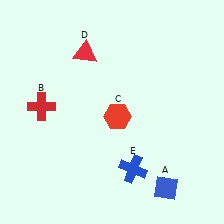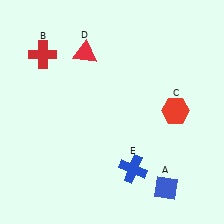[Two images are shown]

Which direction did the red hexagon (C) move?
The red hexagon (C) moved right.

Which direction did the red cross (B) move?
The red cross (B) moved up.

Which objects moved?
The objects that moved are: the red cross (B), the red hexagon (C).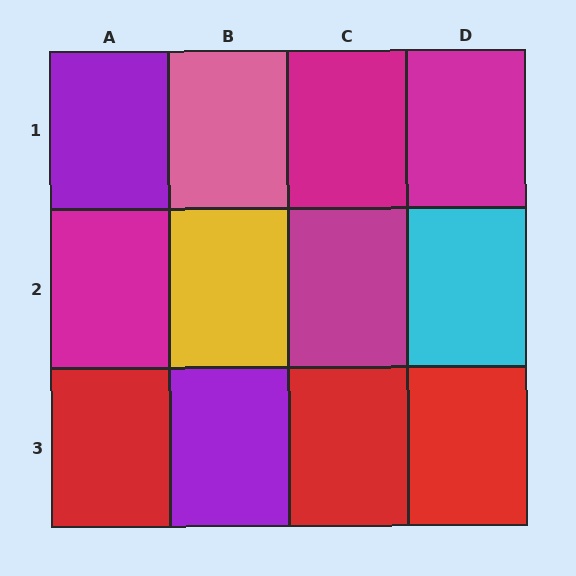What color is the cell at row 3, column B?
Purple.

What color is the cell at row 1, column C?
Magenta.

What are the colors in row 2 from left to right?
Magenta, yellow, magenta, cyan.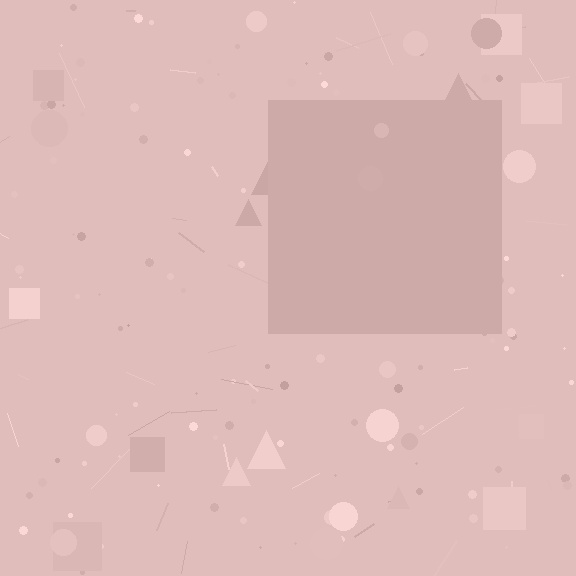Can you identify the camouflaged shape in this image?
The camouflaged shape is a square.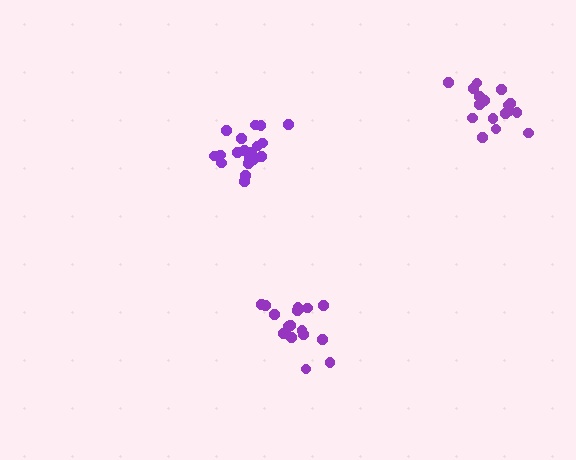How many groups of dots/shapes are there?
There are 3 groups.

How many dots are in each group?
Group 1: 20 dots, Group 2: 19 dots, Group 3: 17 dots (56 total).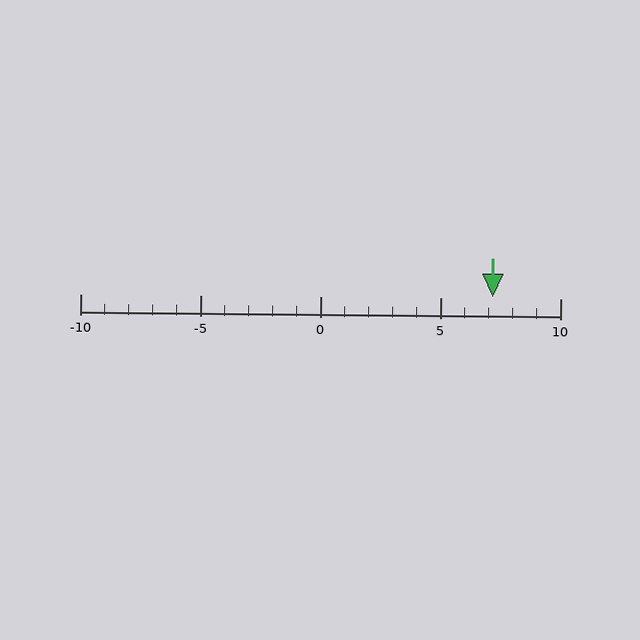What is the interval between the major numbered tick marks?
The major tick marks are spaced 5 units apart.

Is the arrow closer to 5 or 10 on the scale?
The arrow is closer to 5.